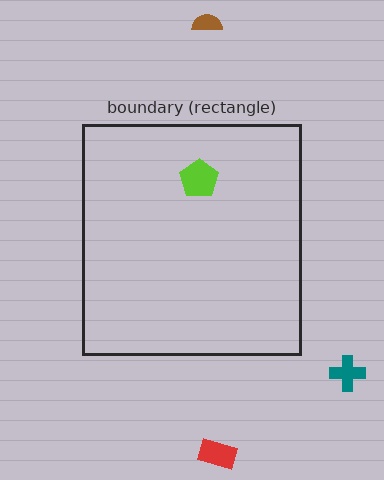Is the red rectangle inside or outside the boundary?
Outside.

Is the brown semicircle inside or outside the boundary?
Outside.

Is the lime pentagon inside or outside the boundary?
Inside.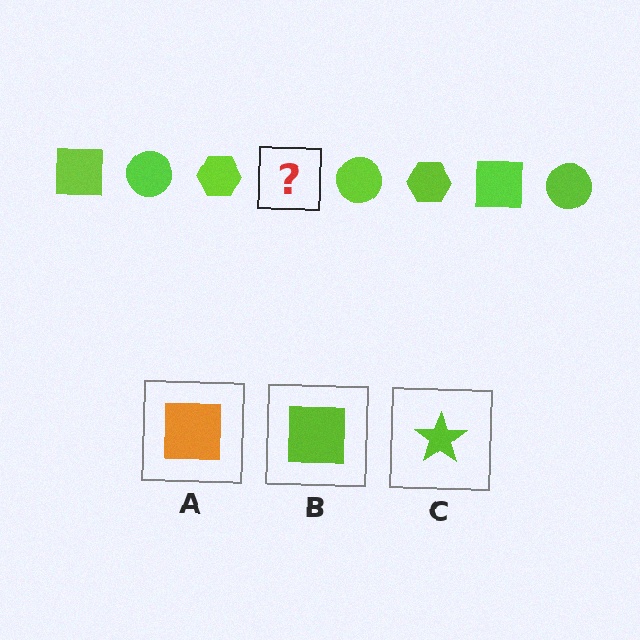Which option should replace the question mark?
Option B.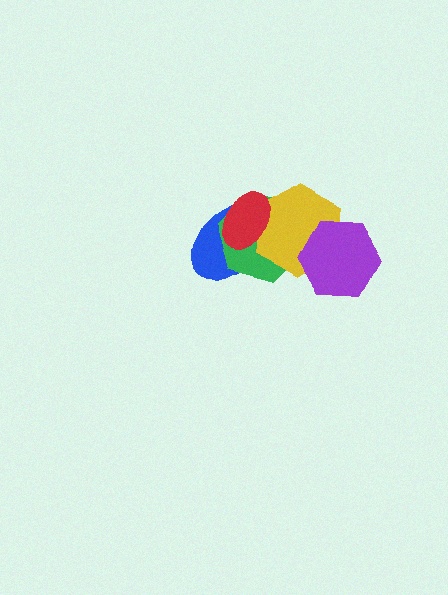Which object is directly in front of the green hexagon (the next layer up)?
The yellow hexagon is directly in front of the green hexagon.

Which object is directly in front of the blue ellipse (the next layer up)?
The green hexagon is directly in front of the blue ellipse.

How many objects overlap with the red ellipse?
3 objects overlap with the red ellipse.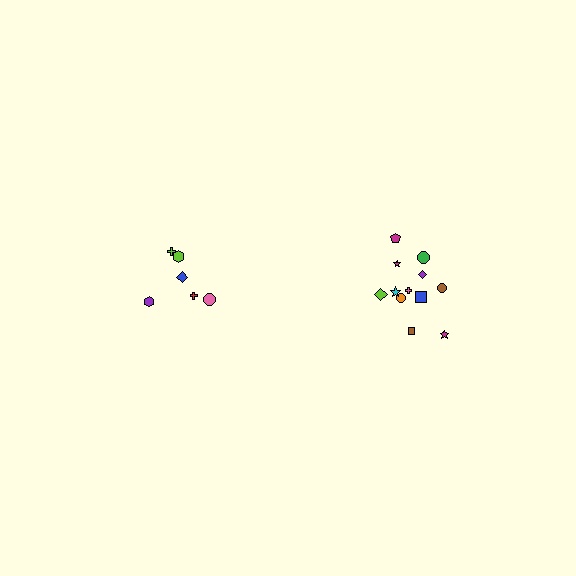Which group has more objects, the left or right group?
The right group.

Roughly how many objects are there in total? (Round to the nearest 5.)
Roughly 20 objects in total.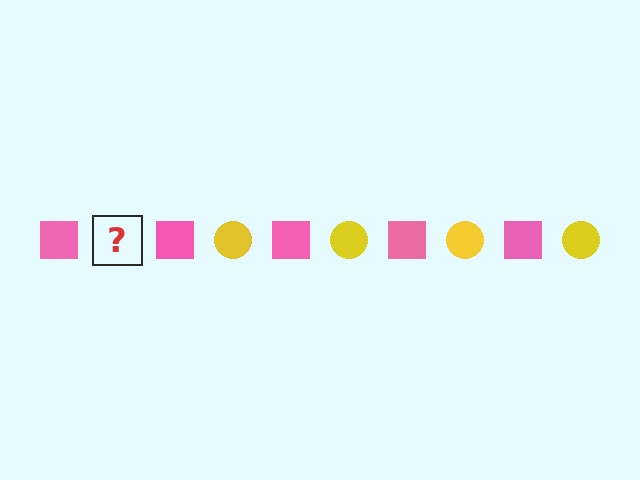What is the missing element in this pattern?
The missing element is a yellow circle.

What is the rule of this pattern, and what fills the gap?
The rule is that the pattern alternates between pink square and yellow circle. The gap should be filled with a yellow circle.